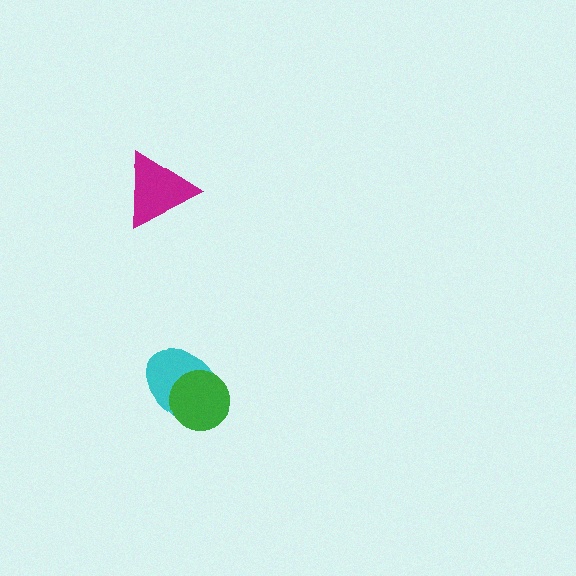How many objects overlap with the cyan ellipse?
1 object overlaps with the cyan ellipse.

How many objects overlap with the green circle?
1 object overlaps with the green circle.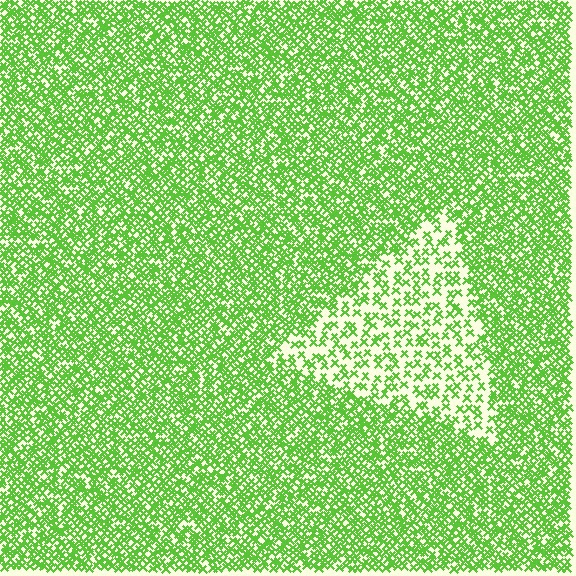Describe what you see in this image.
The image contains small lime elements arranged at two different densities. A triangle-shaped region is visible where the elements are less densely packed than the surrounding area.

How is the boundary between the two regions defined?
The boundary is defined by a change in element density (approximately 2.4x ratio). All elements are the same color, size, and shape.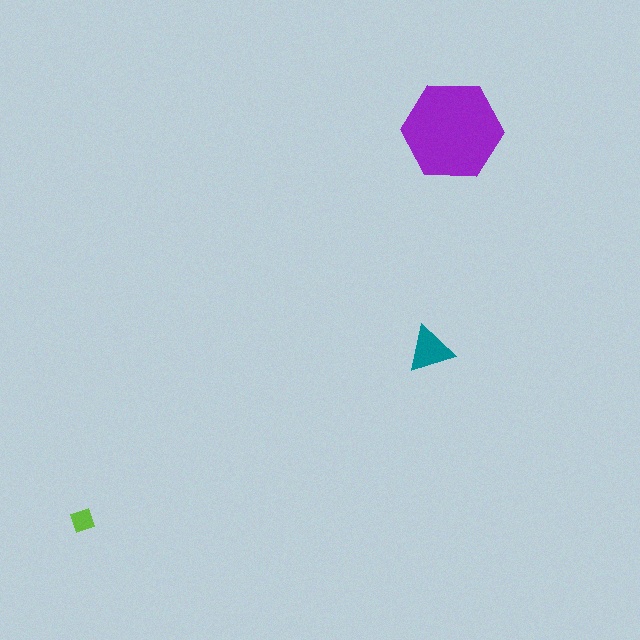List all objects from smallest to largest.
The lime diamond, the teal triangle, the purple hexagon.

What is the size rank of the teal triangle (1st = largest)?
2nd.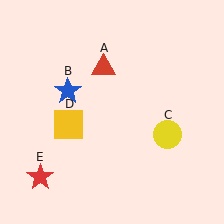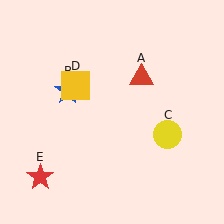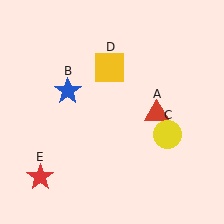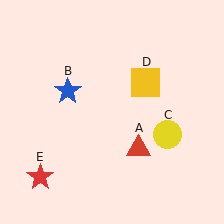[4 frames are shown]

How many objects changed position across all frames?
2 objects changed position: red triangle (object A), yellow square (object D).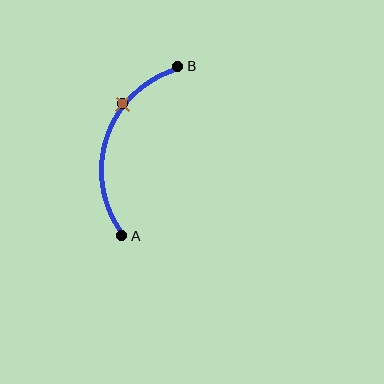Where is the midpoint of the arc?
The arc midpoint is the point on the curve farthest from the straight line joining A and B. It sits to the left of that line.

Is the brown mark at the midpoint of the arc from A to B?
No. The brown mark lies on the arc but is closer to endpoint B. The arc midpoint would be at the point on the curve equidistant along the arc from both A and B.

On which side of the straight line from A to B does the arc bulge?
The arc bulges to the left of the straight line connecting A and B.